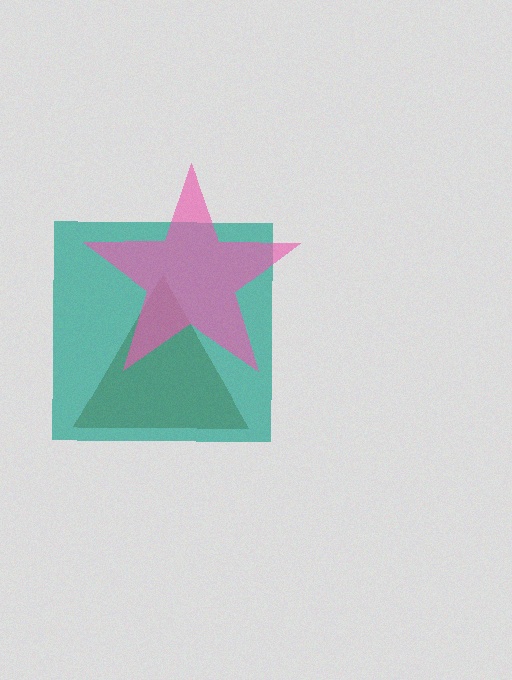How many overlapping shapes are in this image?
There are 3 overlapping shapes in the image.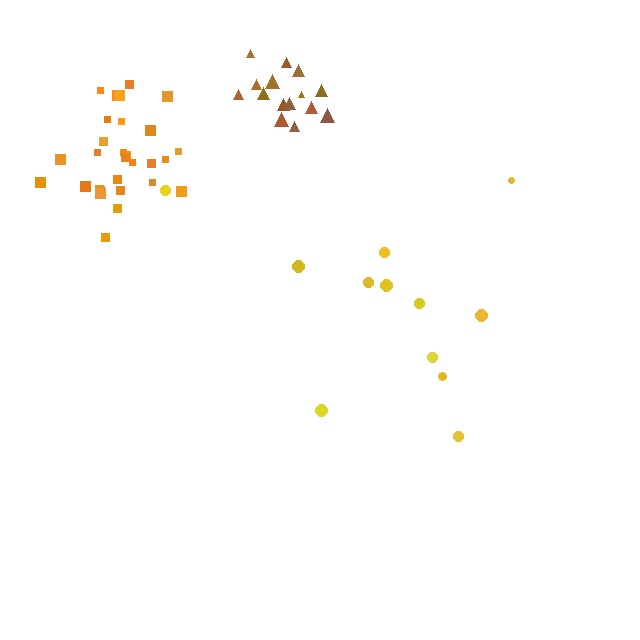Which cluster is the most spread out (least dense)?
Yellow.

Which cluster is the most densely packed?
Brown.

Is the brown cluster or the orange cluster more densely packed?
Brown.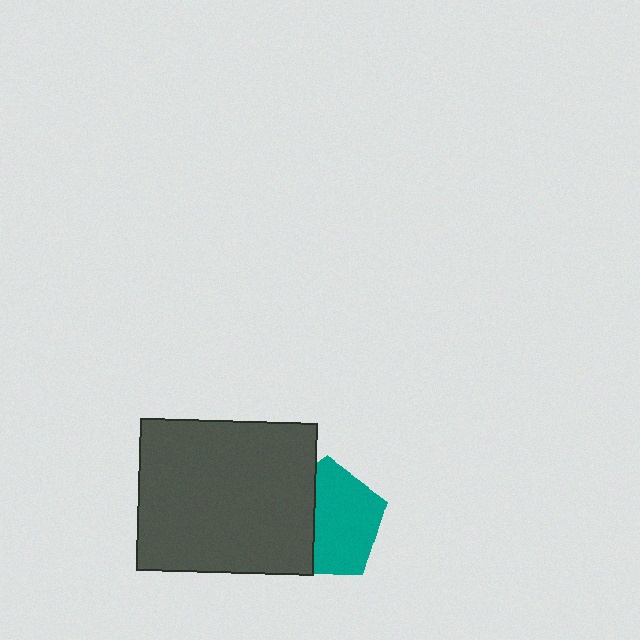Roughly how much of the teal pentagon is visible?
About half of it is visible (roughly 61%).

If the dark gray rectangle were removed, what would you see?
You would see the complete teal pentagon.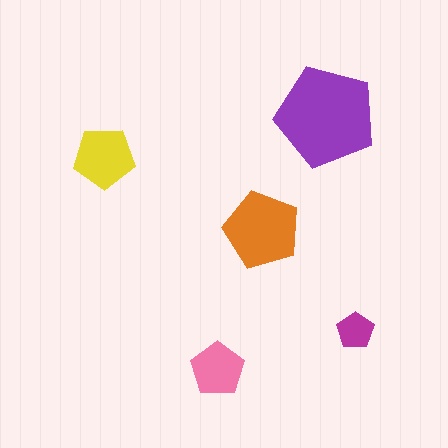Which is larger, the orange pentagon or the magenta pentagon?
The orange one.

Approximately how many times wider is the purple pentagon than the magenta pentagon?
About 2.5 times wider.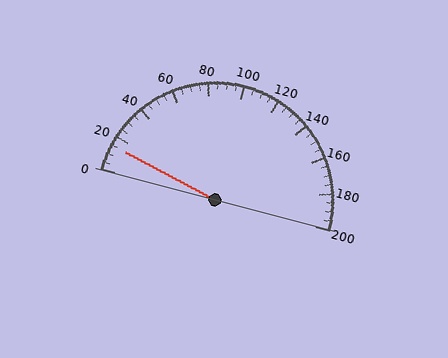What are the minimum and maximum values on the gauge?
The gauge ranges from 0 to 200.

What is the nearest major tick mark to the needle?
The nearest major tick mark is 20.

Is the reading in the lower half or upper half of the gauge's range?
The reading is in the lower half of the range (0 to 200).